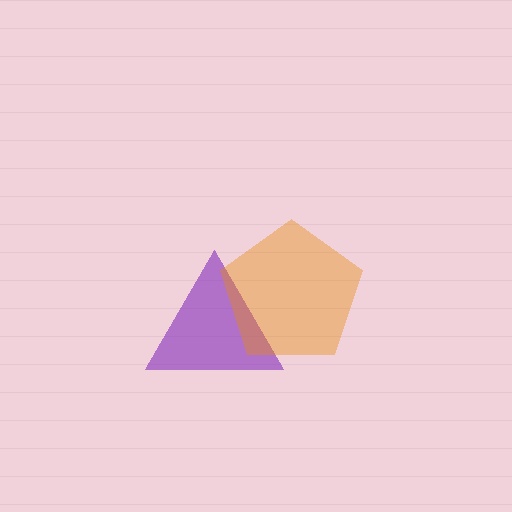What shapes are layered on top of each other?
The layered shapes are: a purple triangle, an orange pentagon.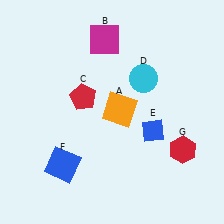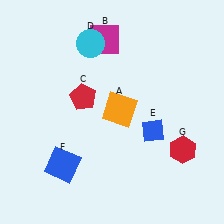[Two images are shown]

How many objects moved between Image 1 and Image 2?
1 object moved between the two images.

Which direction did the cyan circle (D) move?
The cyan circle (D) moved left.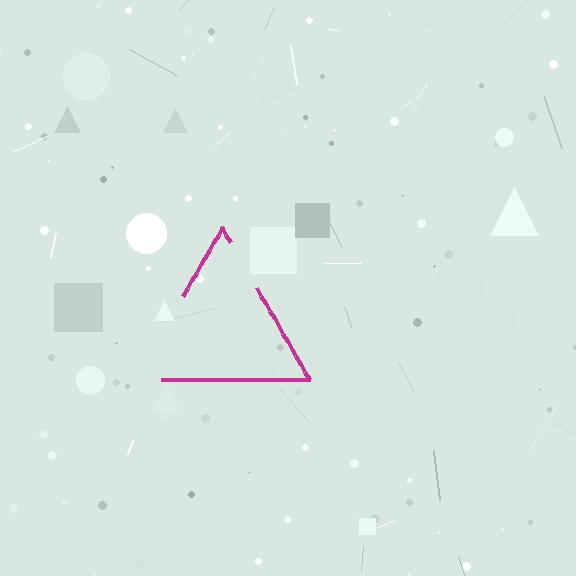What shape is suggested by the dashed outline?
The dashed outline suggests a triangle.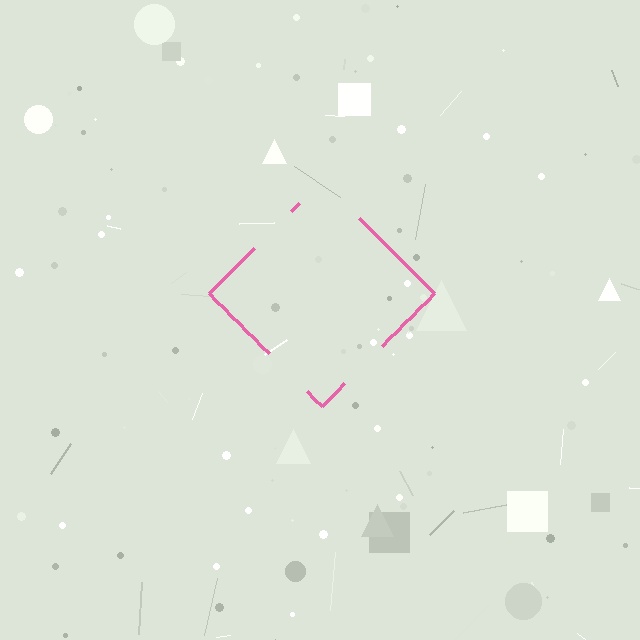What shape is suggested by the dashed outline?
The dashed outline suggests a diamond.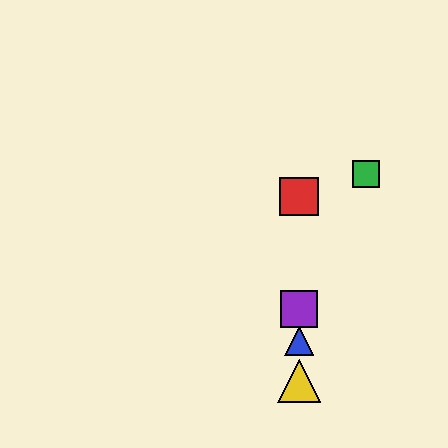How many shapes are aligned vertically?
4 shapes (the red square, the blue triangle, the yellow triangle, the purple square) are aligned vertically.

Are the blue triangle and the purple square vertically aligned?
Yes, both are at x≈299.